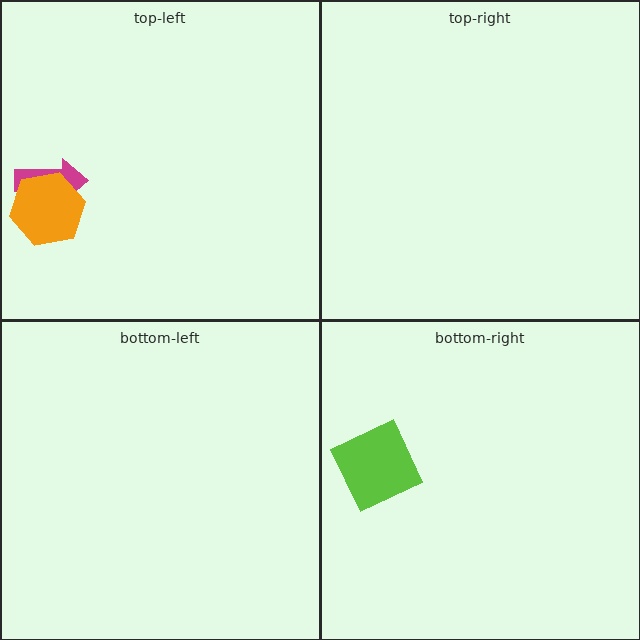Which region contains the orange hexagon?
The top-left region.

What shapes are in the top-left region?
The magenta arrow, the orange hexagon.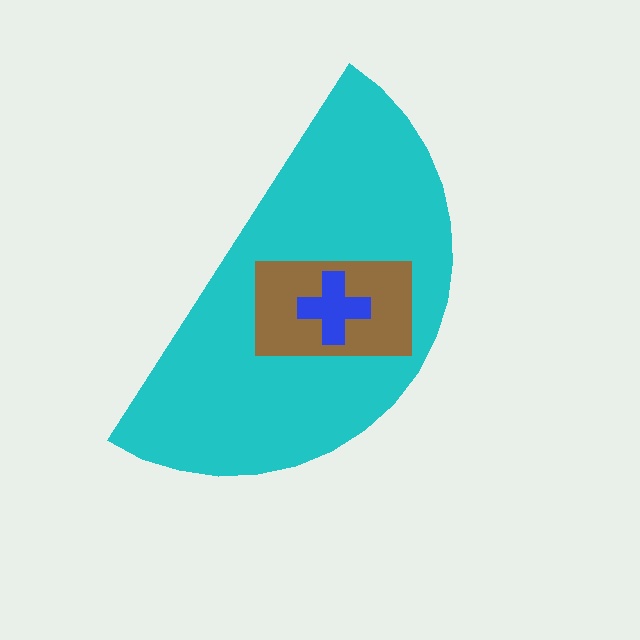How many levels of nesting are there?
3.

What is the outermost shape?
The cyan semicircle.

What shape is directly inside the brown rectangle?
The blue cross.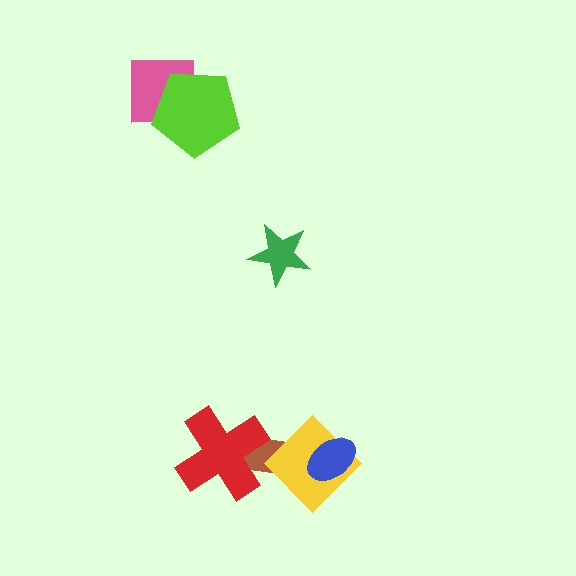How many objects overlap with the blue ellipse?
1 object overlaps with the blue ellipse.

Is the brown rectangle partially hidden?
Yes, it is partially covered by another shape.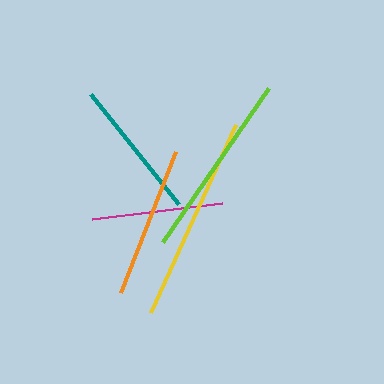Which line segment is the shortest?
The magenta line is the shortest at approximately 131 pixels.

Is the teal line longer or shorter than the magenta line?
The teal line is longer than the magenta line.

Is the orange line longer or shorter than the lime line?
The lime line is longer than the orange line.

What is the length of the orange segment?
The orange segment is approximately 151 pixels long.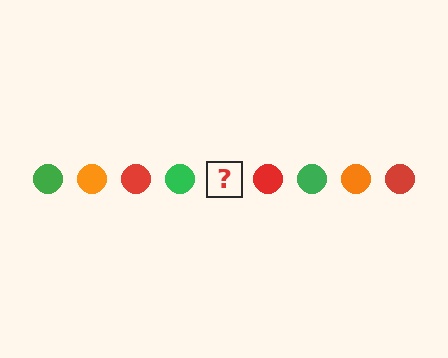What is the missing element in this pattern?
The missing element is an orange circle.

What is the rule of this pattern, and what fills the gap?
The rule is that the pattern cycles through green, orange, red circles. The gap should be filled with an orange circle.